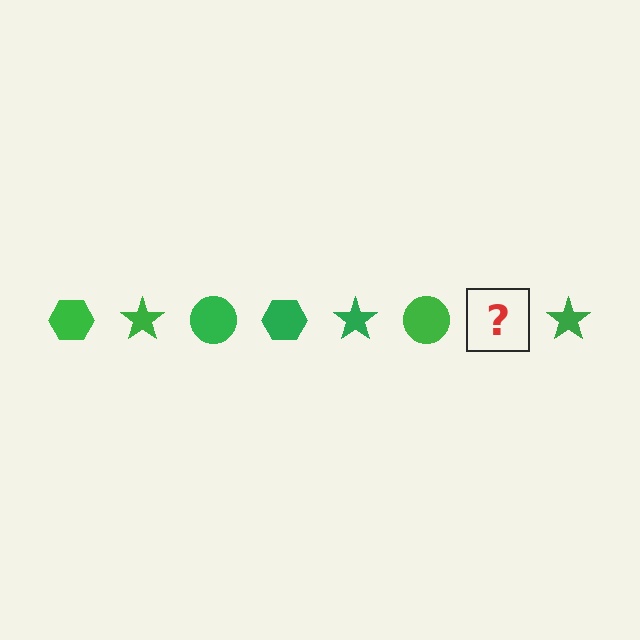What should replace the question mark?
The question mark should be replaced with a green hexagon.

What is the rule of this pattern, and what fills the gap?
The rule is that the pattern cycles through hexagon, star, circle shapes in green. The gap should be filled with a green hexagon.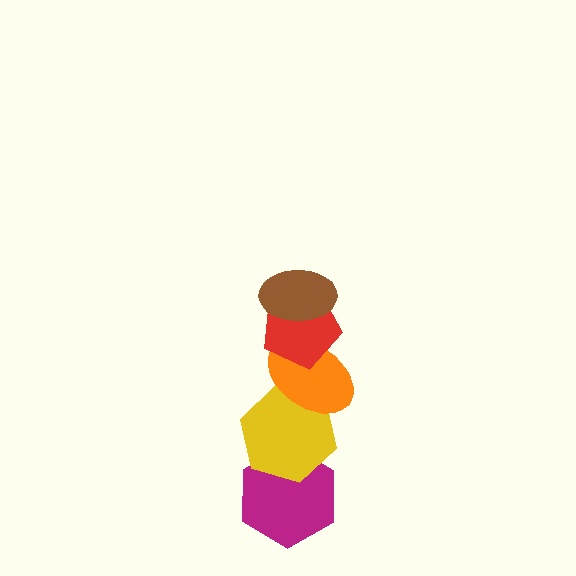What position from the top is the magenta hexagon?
The magenta hexagon is 5th from the top.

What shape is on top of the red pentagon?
The brown ellipse is on top of the red pentagon.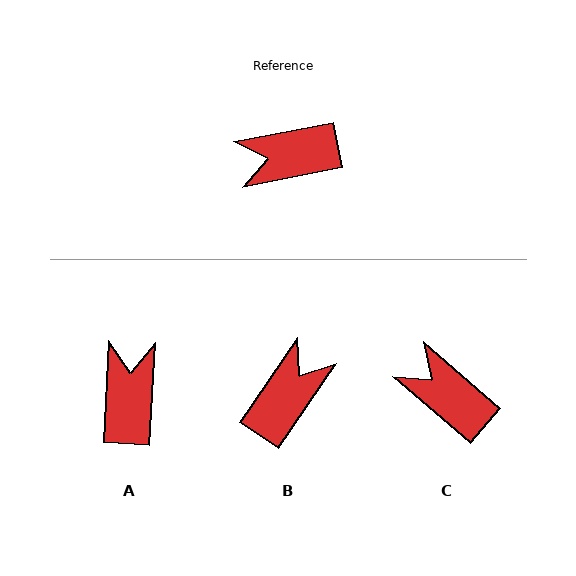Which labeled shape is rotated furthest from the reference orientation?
B, about 135 degrees away.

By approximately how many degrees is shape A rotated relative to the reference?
Approximately 104 degrees clockwise.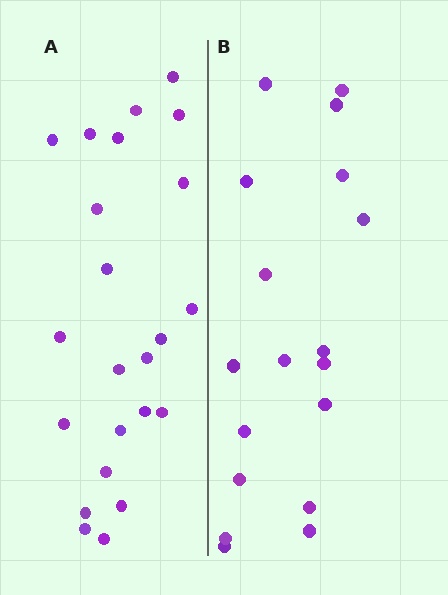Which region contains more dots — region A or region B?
Region A (the left region) has more dots.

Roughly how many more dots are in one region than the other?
Region A has about 5 more dots than region B.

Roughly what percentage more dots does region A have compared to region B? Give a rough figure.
About 30% more.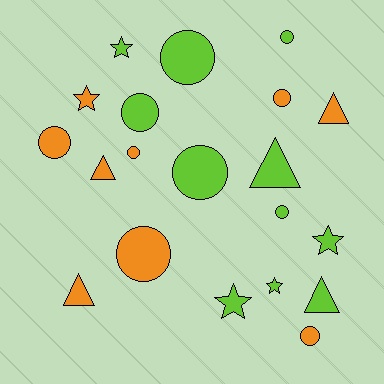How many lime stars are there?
There are 4 lime stars.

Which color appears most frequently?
Lime, with 11 objects.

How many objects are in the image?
There are 20 objects.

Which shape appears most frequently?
Circle, with 10 objects.